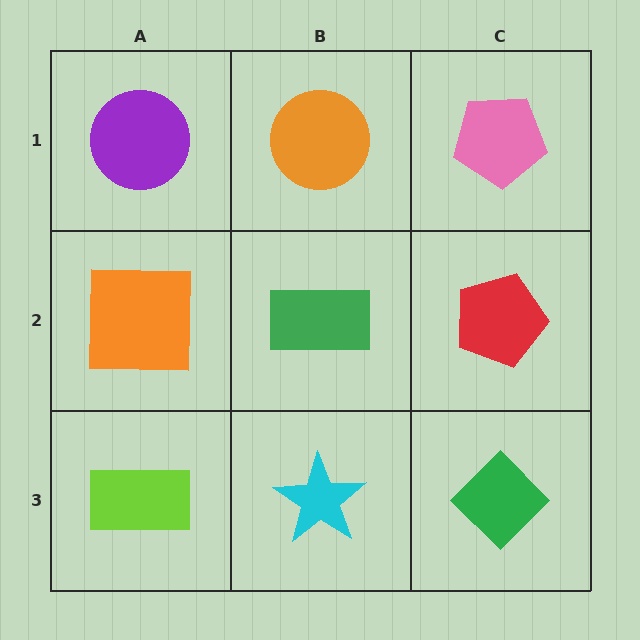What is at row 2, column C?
A red pentagon.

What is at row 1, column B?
An orange circle.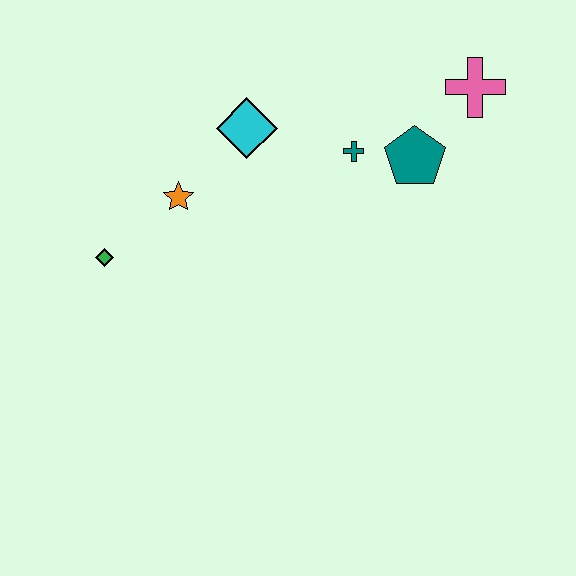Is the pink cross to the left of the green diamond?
No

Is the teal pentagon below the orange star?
No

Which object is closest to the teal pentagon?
The teal cross is closest to the teal pentagon.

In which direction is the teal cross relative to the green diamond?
The teal cross is to the right of the green diamond.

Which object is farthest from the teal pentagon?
The green diamond is farthest from the teal pentagon.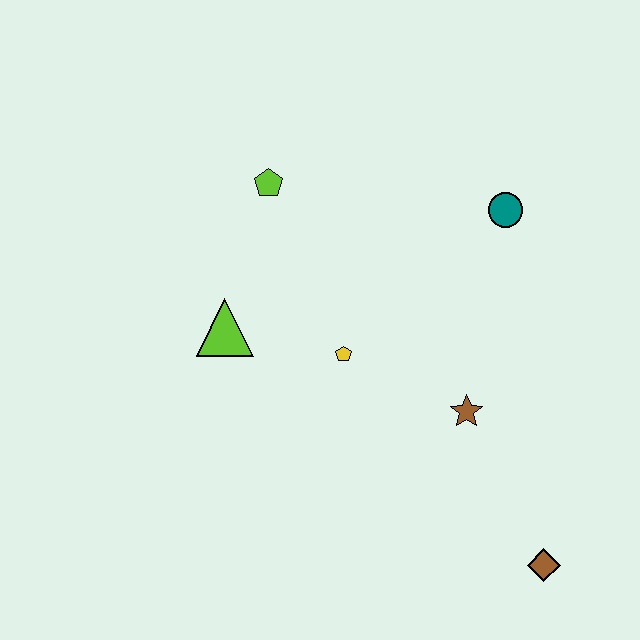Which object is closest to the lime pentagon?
The lime triangle is closest to the lime pentagon.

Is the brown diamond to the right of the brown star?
Yes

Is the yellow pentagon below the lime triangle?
Yes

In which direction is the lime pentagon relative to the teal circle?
The lime pentagon is to the left of the teal circle.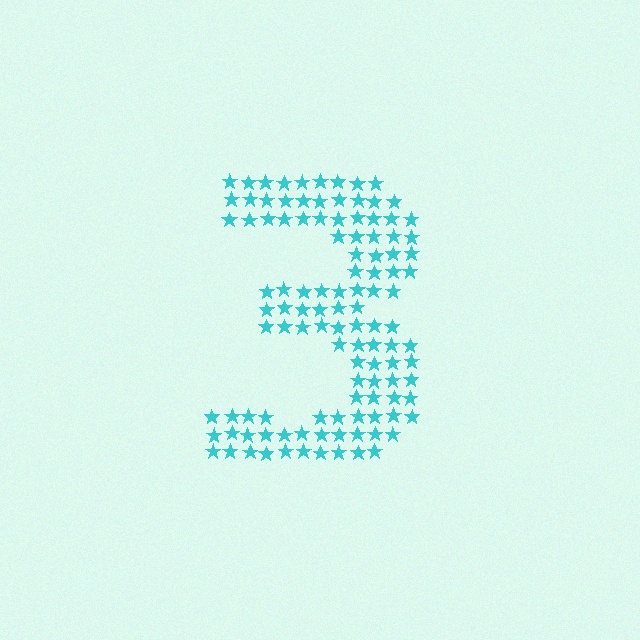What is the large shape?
The large shape is the digit 3.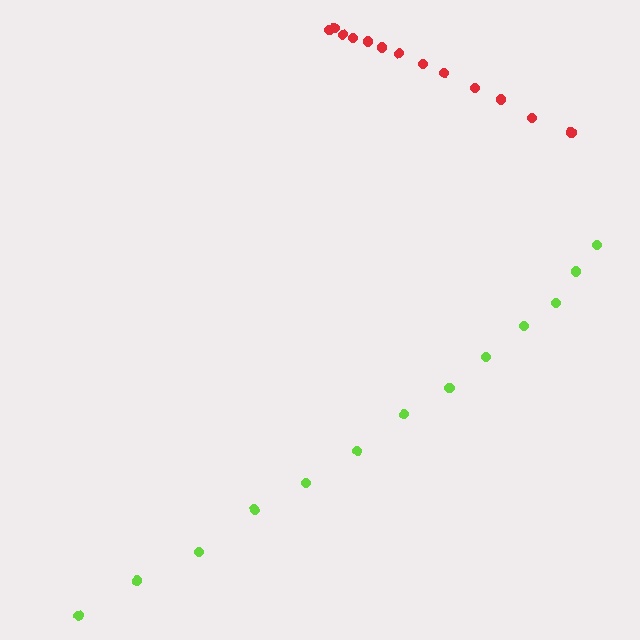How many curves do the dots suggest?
There are 2 distinct paths.